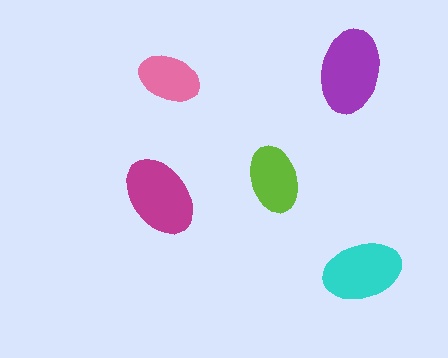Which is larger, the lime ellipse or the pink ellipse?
The lime one.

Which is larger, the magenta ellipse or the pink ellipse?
The magenta one.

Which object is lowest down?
The cyan ellipse is bottommost.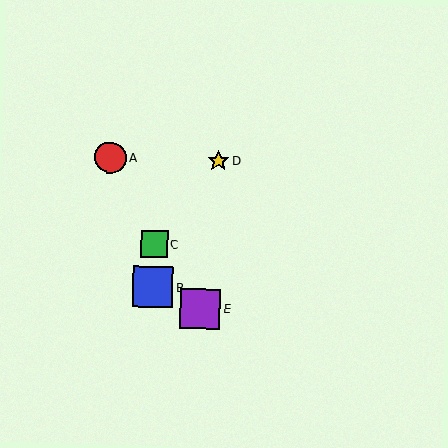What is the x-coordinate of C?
Object C is at x≈154.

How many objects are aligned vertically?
2 objects (B, C) are aligned vertically.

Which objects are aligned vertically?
Objects B, C are aligned vertically.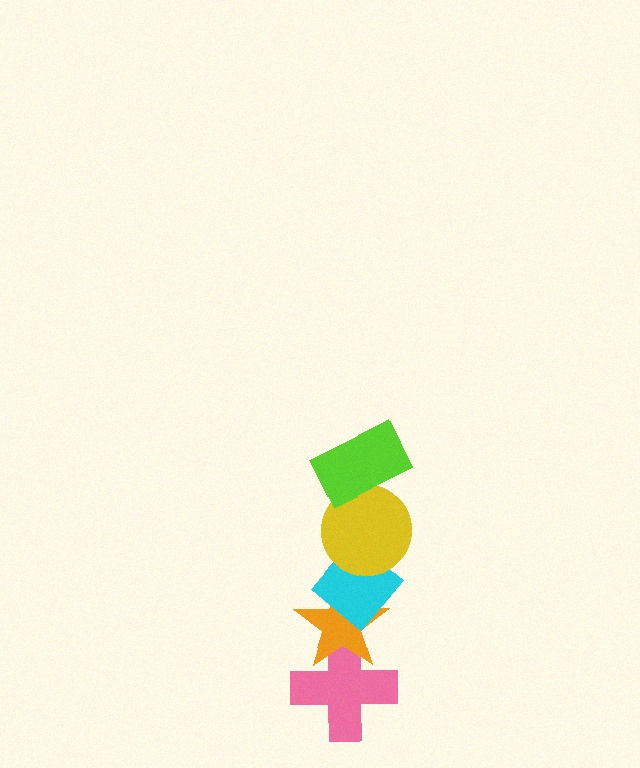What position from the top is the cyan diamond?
The cyan diamond is 3rd from the top.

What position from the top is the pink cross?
The pink cross is 5th from the top.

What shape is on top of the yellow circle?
The lime rectangle is on top of the yellow circle.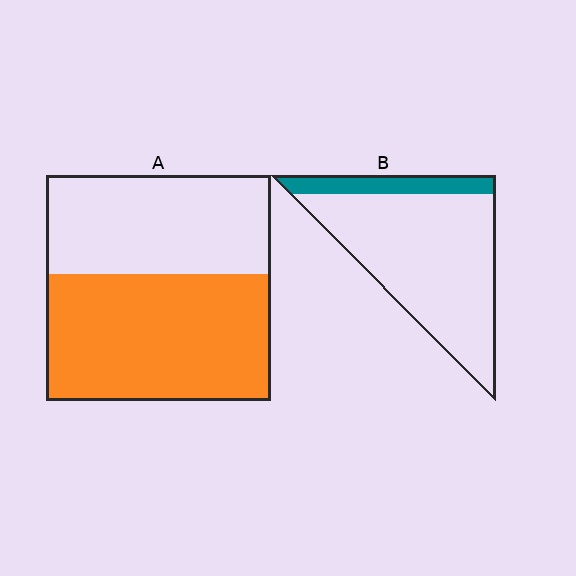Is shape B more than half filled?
No.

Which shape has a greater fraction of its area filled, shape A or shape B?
Shape A.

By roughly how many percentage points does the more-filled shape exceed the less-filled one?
By roughly 40 percentage points (A over B).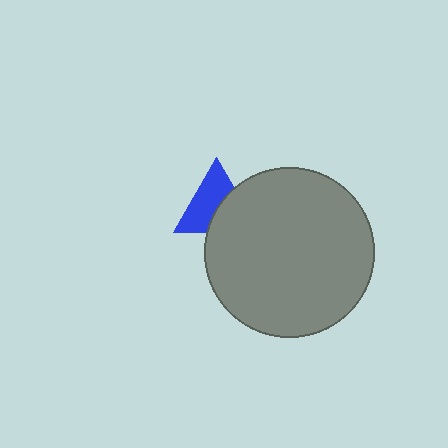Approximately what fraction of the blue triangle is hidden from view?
Roughly 42% of the blue triangle is hidden behind the gray circle.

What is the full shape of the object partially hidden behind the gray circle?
The partially hidden object is a blue triangle.